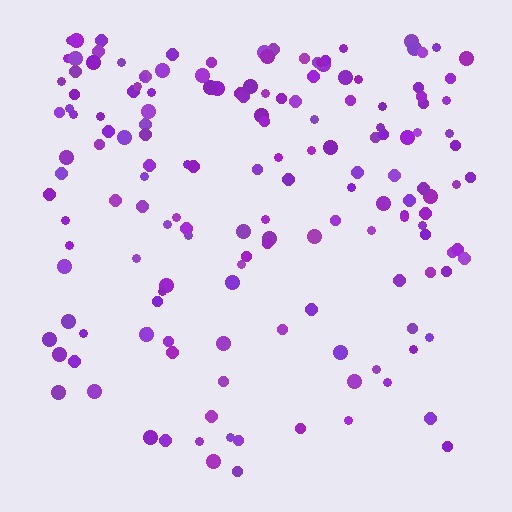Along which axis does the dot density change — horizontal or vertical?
Vertical.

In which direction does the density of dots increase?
From bottom to top, with the top side densest.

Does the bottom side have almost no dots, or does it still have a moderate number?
Still a moderate number, just noticeably fewer than the top.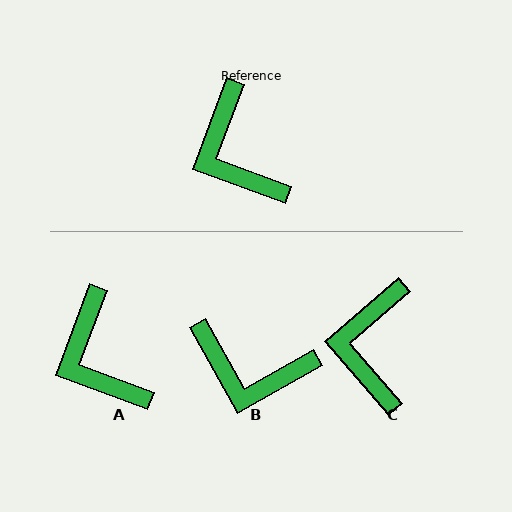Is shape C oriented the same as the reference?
No, it is off by about 29 degrees.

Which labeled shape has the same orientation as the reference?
A.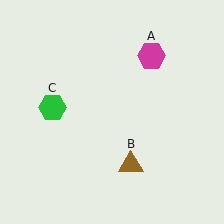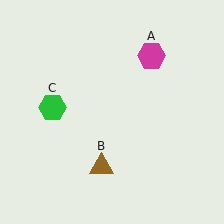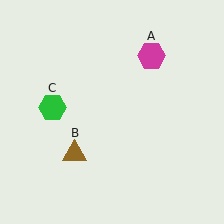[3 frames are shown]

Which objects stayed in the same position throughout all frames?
Magenta hexagon (object A) and green hexagon (object C) remained stationary.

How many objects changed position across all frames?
1 object changed position: brown triangle (object B).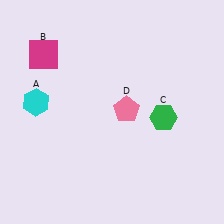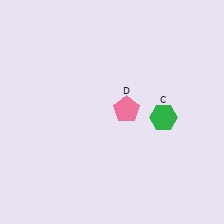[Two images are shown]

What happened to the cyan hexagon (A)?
The cyan hexagon (A) was removed in Image 2. It was in the top-left area of Image 1.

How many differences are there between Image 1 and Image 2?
There are 2 differences between the two images.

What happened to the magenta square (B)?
The magenta square (B) was removed in Image 2. It was in the top-left area of Image 1.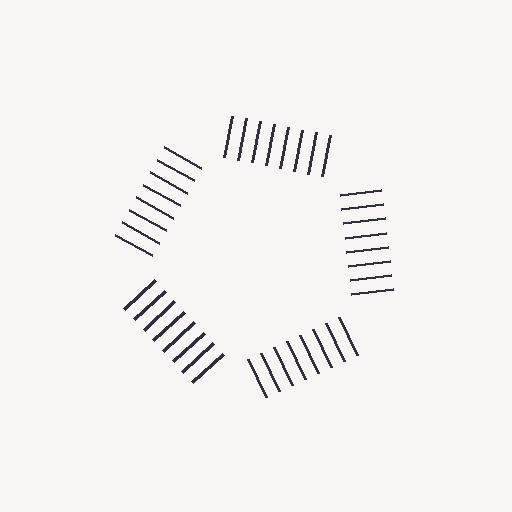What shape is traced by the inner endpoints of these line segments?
An illusory pentagon — the line segments terminate on its edges but no continuous stroke is drawn.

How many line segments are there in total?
40 — 8 along each of the 5 edges.